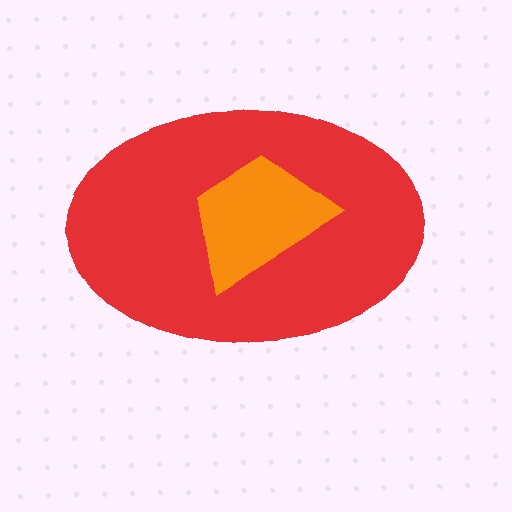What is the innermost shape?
The orange trapezoid.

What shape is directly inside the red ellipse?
The orange trapezoid.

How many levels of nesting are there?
2.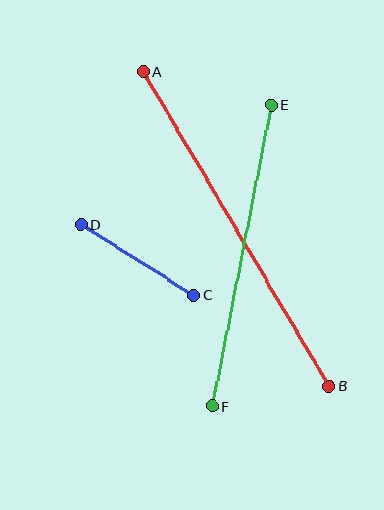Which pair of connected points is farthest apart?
Points A and B are farthest apart.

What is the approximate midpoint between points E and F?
The midpoint is at approximately (242, 255) pixels.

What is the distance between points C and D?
The distance is approximately 134 pixels.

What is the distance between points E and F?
The distance is approximately 307 pixels.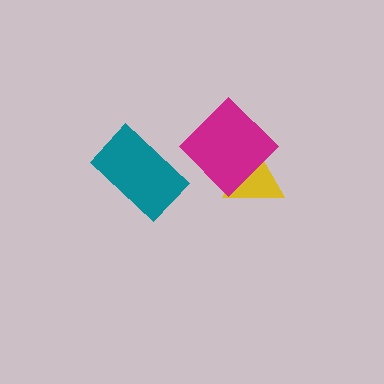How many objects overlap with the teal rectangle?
0 objects overlap with the teal rectangle.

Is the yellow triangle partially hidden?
Yes, it is partially covered by another shape.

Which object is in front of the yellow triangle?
The magenta diamond is in front of the yellow triangle.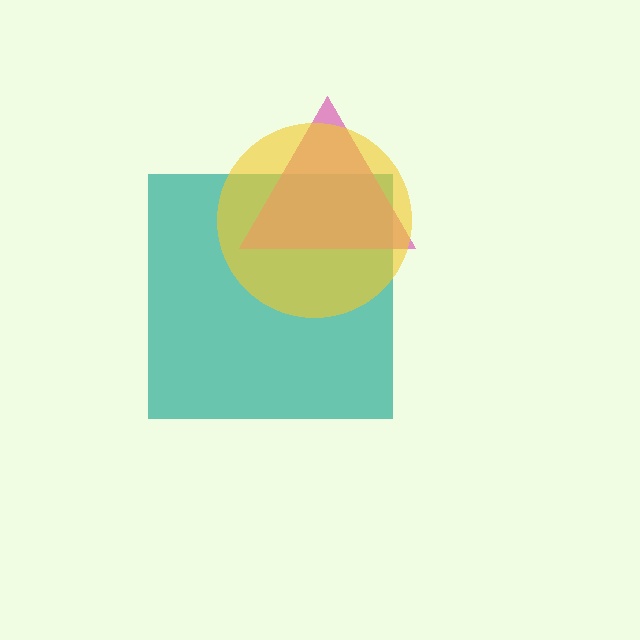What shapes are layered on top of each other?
The layered shapes are: a teal square, a pink triangle, a yellow circle.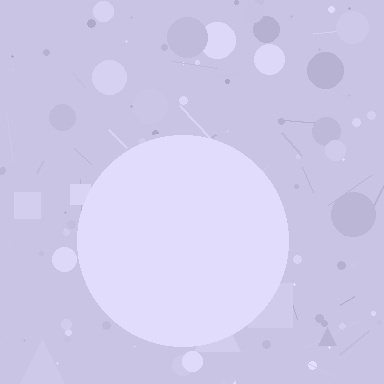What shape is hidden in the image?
A circle is hidden in the image.